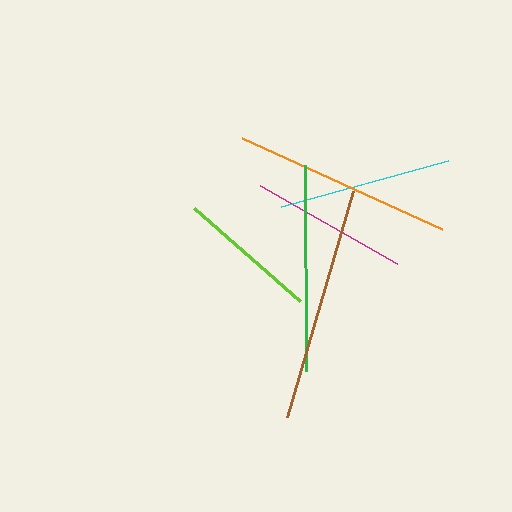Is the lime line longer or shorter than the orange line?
The orange line is longer than the lime line.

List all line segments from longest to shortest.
From longest to shortest: brown, orange, green, cyan, magenta, lime.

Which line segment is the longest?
The brown line is the longest at approximately 236 pixels.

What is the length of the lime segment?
The lime segment is approximately 141 pixels long.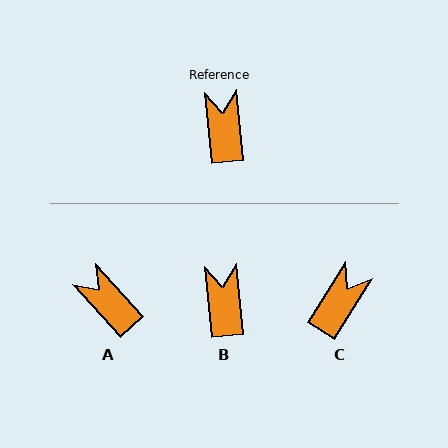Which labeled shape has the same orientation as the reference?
B.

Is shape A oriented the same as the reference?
No, it is off by about 37 degrees.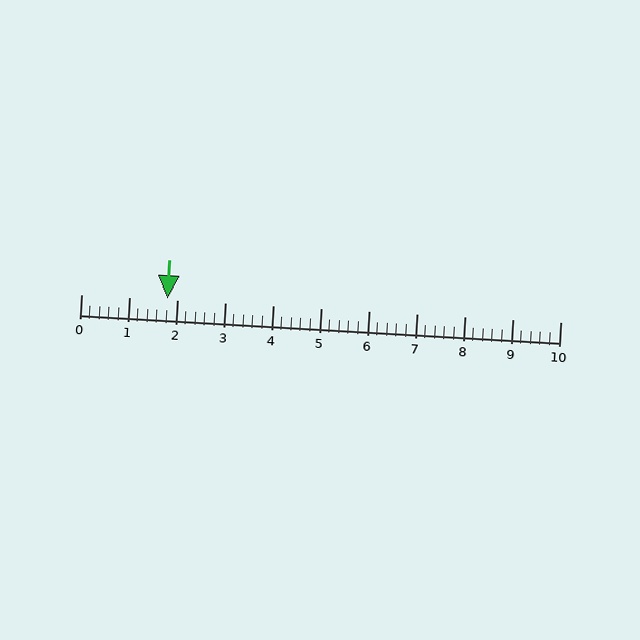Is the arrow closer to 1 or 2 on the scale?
The arrow is closer to 2.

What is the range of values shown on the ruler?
The ruler shows values from 0 to 10.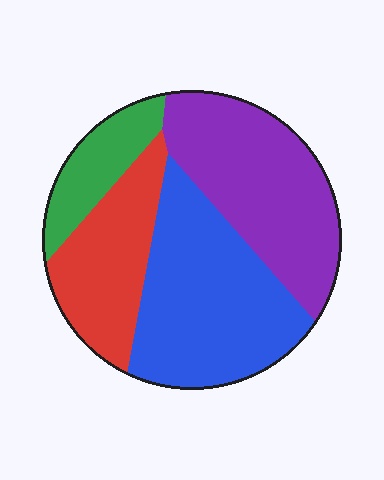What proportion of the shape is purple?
Purple covers about 30% of the shape.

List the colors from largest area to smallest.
From largest to smallest: blue, purple, red, green.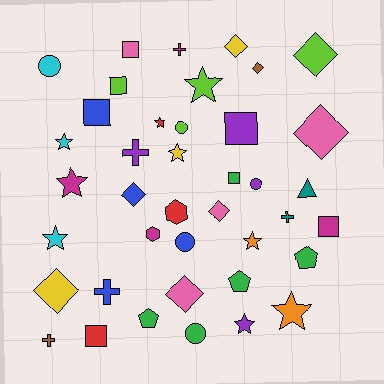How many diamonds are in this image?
There are 8 diamonds.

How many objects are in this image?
There are 40 objects.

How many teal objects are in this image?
There are 2 teal objects.